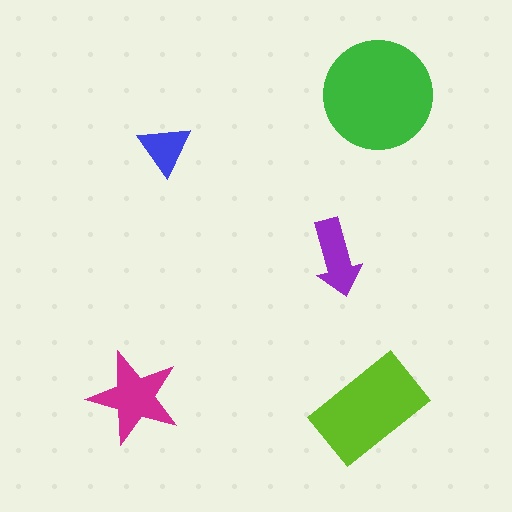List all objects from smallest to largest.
The blue triangle, the purple arrow, the magenta star, the lime rectangle, the green circle.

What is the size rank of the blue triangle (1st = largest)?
5th.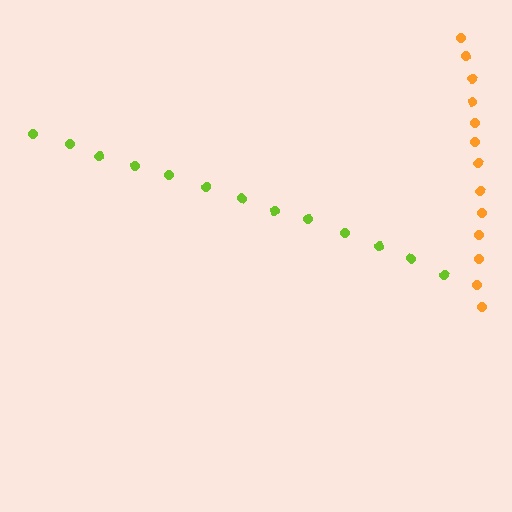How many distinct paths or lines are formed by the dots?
There are 2 distinct paths.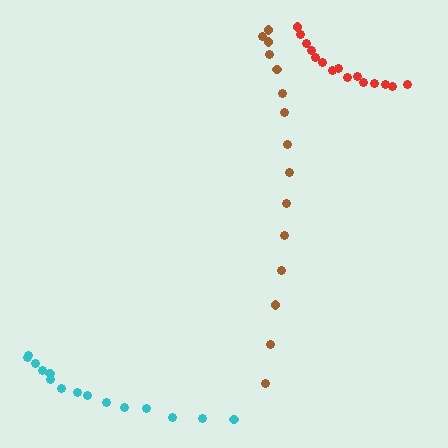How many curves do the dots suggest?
There are 3 distinct paths.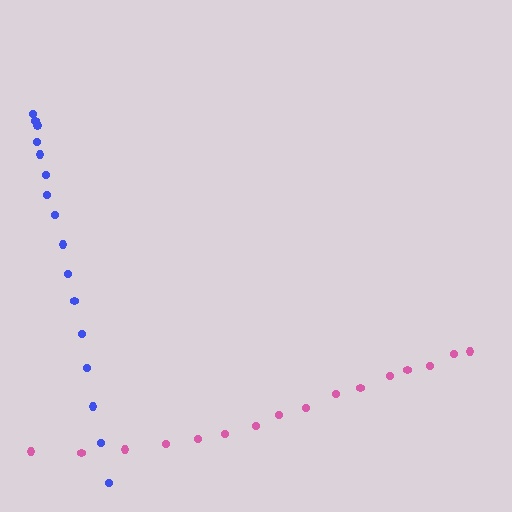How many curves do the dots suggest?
There are 2 distinct paths.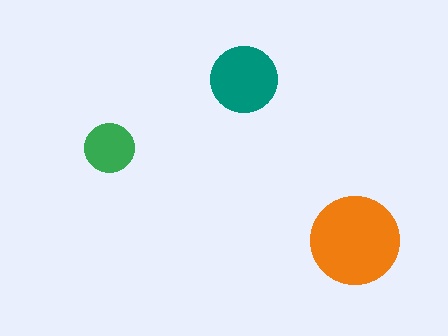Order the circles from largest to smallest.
the orange one, the teal one, the green one.